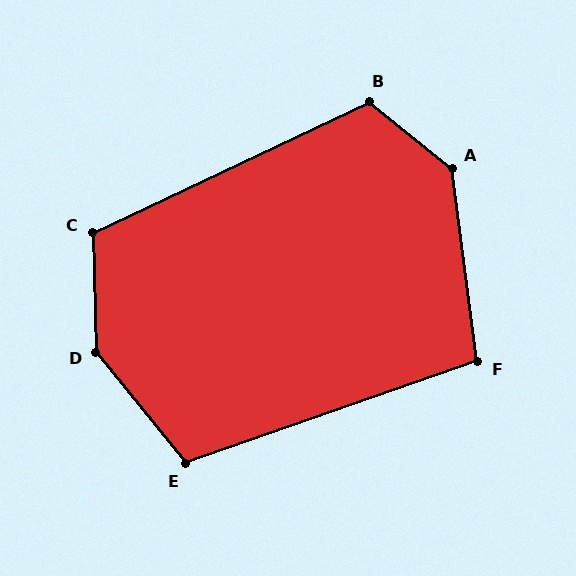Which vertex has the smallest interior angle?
F, at approximately 102 degrees.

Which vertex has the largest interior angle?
D, at approximately 142 degrees.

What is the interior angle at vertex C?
Approximately 114 degrees (obtuse).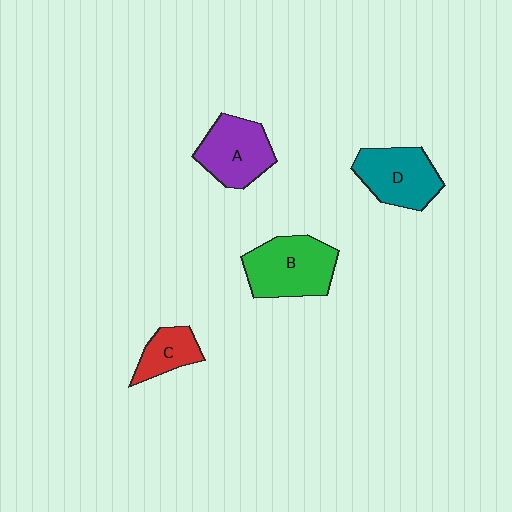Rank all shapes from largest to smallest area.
From largest to smallest: B (green), D (teal), A (purple), C (red).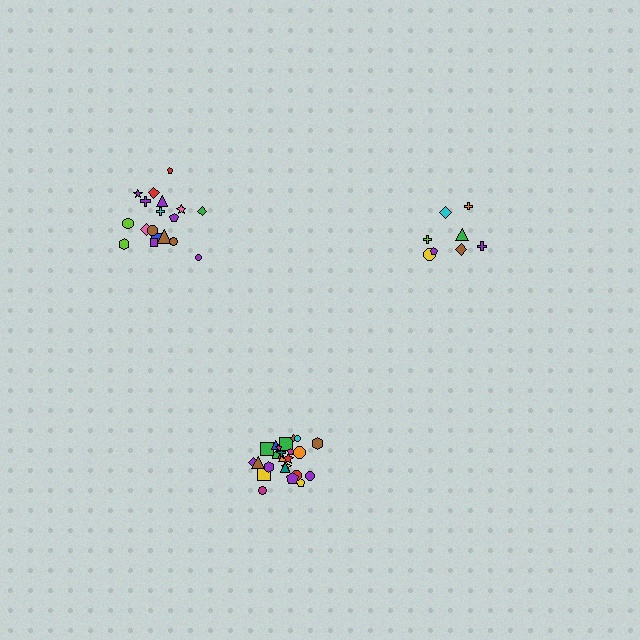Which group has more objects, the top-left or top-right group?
The top-left group.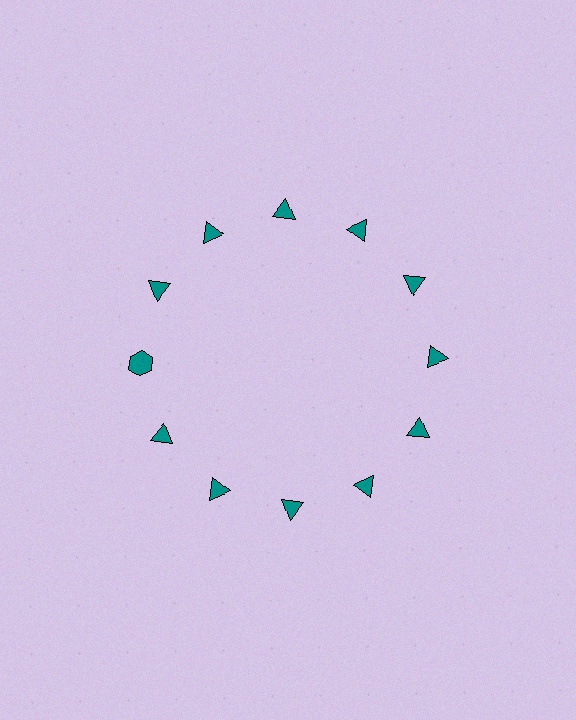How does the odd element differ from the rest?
It has a different shape: hexagon instead of triangle.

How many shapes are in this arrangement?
There are 12 shapes arranged in a ring pattern.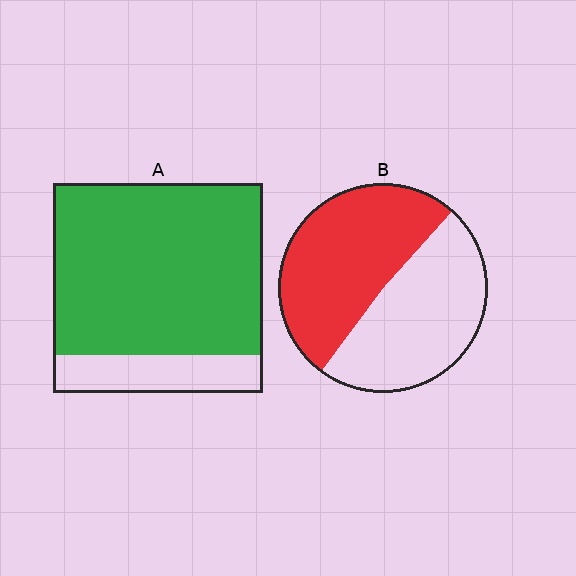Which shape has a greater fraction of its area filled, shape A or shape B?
Shape A.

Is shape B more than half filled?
Roughly half.